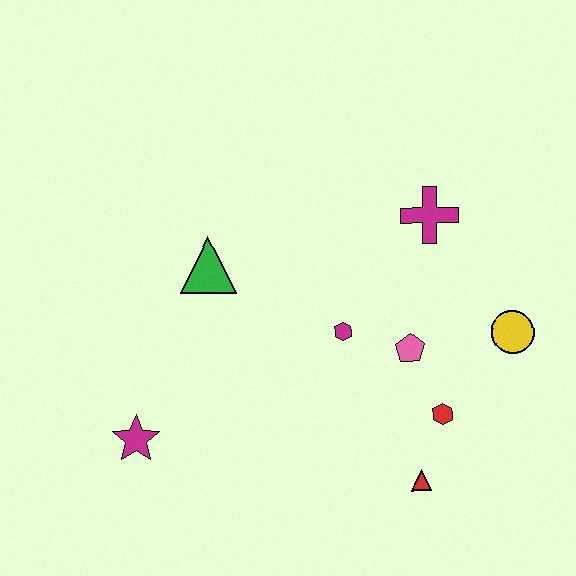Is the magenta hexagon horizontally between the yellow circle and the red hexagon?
No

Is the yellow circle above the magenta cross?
No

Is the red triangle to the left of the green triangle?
No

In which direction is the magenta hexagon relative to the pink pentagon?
The magenta hexagon is to the left of the pink pentagon.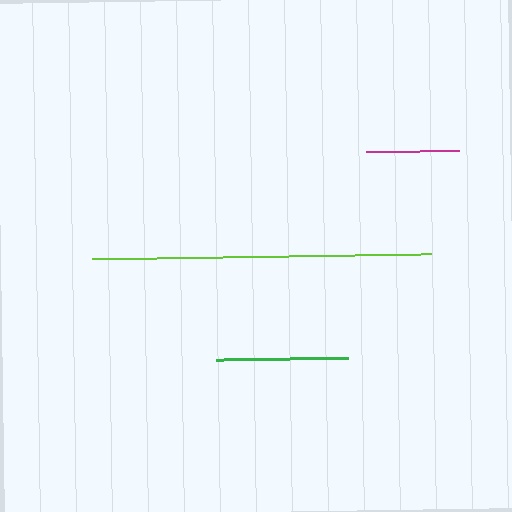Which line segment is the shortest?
The magenta line is the shortest at approximately 93 pixels.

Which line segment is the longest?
The lime line is the longest at approximately 340 pixels.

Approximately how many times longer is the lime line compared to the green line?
The lime line is approximately 2.6 times the length of the green line.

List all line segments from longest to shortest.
From longest to shortest: lime, green, magenta.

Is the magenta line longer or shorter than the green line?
The green line is longer than the magenta line.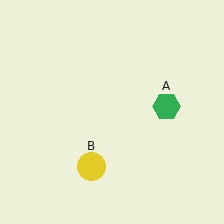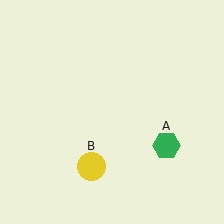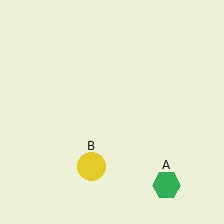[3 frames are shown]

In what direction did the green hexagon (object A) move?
The green hexagon (object A) moved down.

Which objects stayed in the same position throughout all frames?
Yellow circle (object B) remained stationary.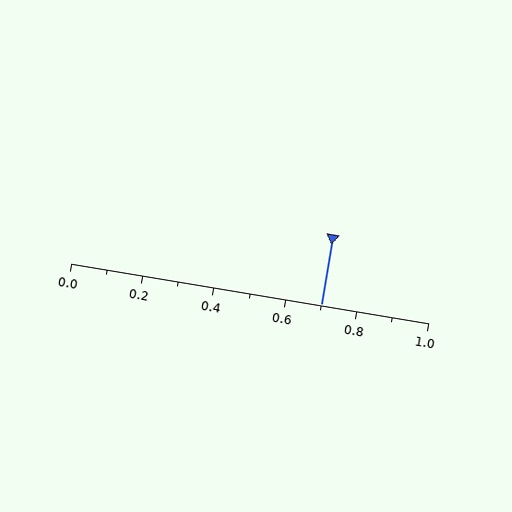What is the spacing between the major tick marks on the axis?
The major ticks are spaced 0.2 apart.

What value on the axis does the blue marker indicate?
The marker indicates approximately 0.7.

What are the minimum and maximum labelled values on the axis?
The axis runs from 0.0 to 1.0.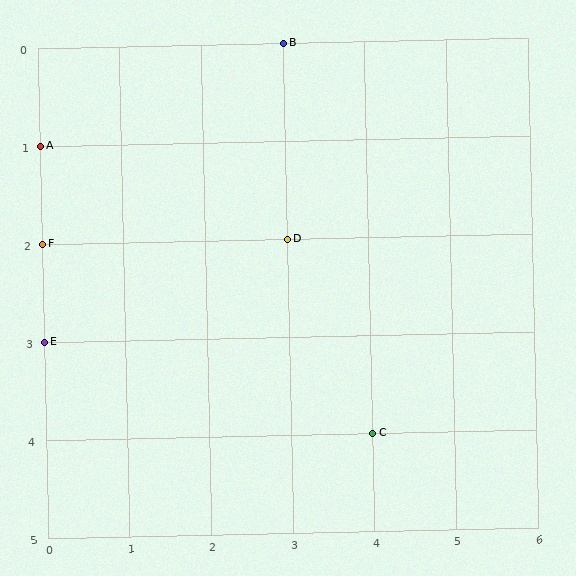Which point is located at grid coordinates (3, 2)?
Point D is at (3, 2).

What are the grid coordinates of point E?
Point E is at grid coordinates (0, 3).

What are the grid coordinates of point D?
Point D is at grid coordinates (3, 2).